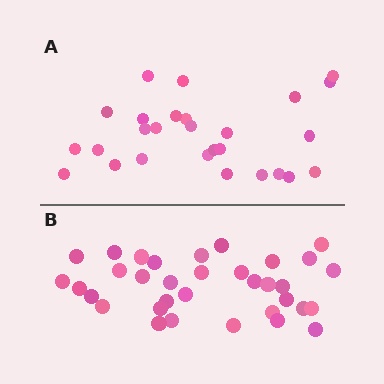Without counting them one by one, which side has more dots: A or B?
Region B (the bottom region) has more dots.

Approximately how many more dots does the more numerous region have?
Region B has roughly 8 or so more dots than region A.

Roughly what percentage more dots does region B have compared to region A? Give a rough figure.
About 25% more.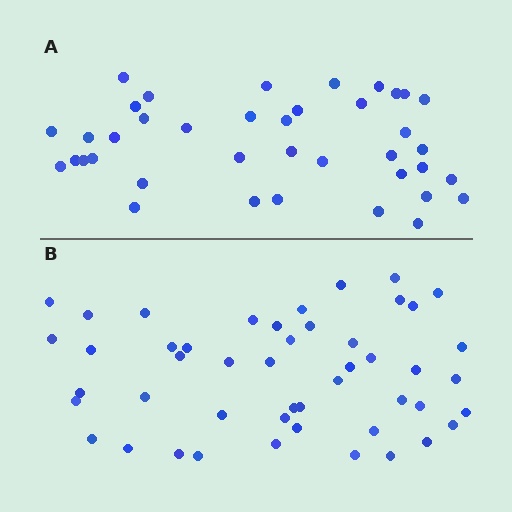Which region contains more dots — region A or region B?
Region B (the bottom region) has more dots.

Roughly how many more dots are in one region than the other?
Region B has roughly 8 or so more dots than region A.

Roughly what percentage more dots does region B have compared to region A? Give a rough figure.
About 25% more.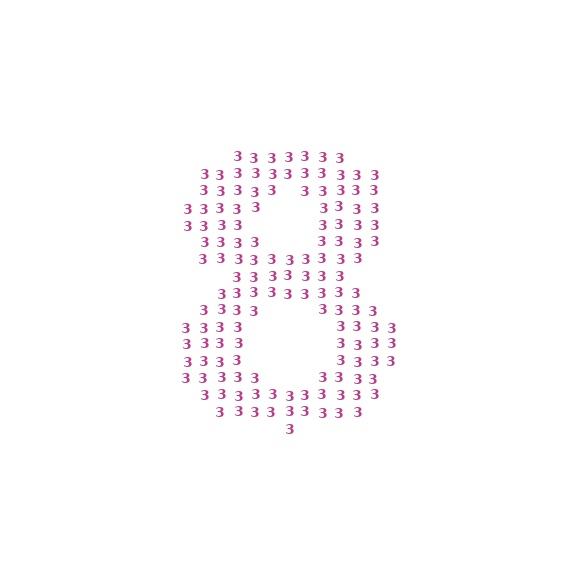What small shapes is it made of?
It is made of small digit 3's.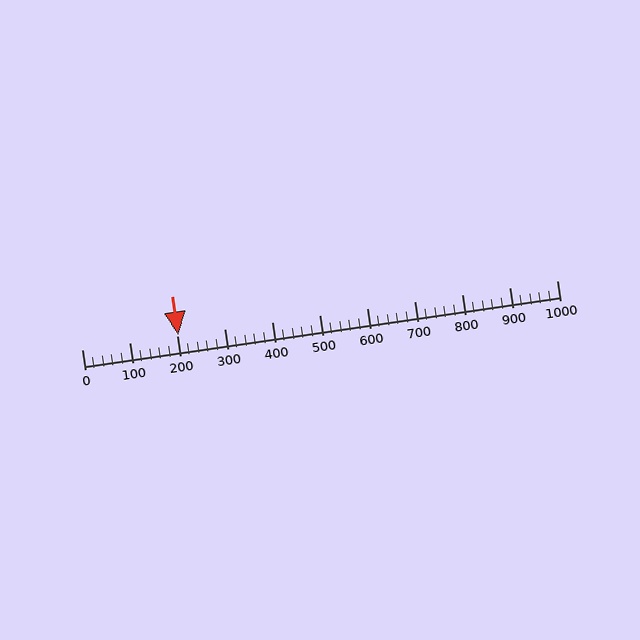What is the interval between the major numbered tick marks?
The major tick marks are spaced 100 units apart.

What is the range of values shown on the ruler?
The ruler shows values from 0 to 1000.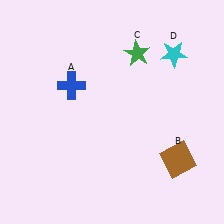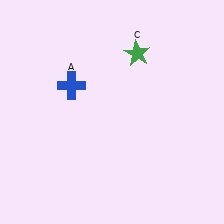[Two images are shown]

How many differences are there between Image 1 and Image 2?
There are 2 differences between the two images.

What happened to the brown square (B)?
The brown square (B) was removed in Image 2. It was in the bottom-right area of Image 1.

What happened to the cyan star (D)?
The cyan star (D) was removed in Image 2. It was in the top-right area of Image 1.